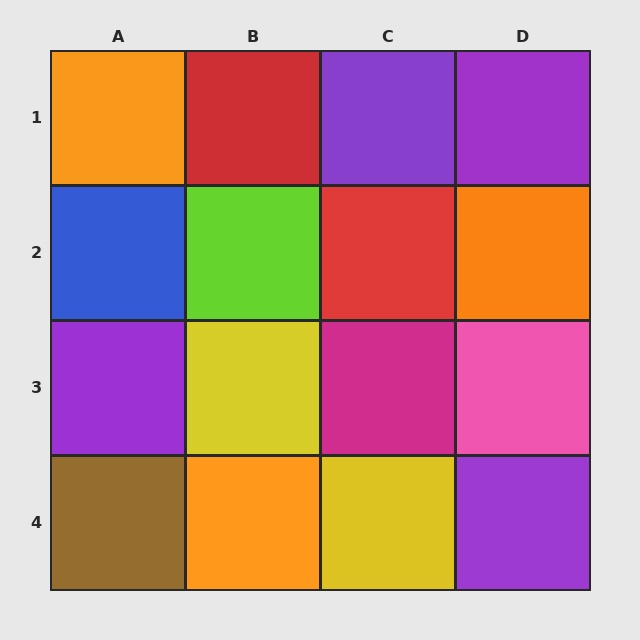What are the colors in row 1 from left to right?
Orange, red, purple, purple.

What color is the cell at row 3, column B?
Yellow.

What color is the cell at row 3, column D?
Pink.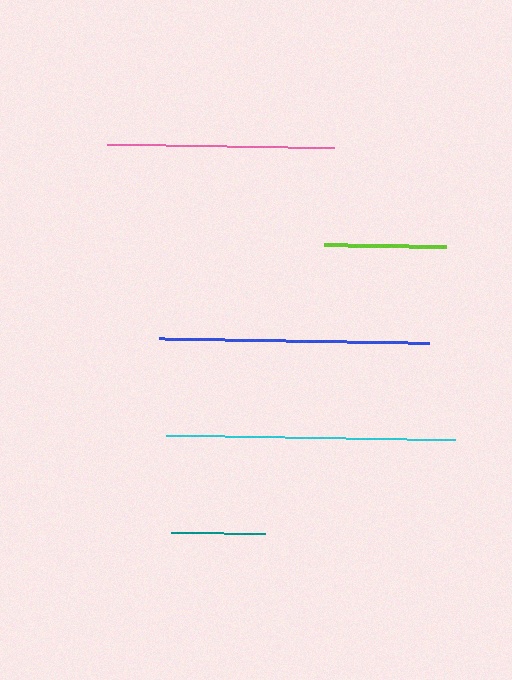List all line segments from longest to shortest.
From longest to shortest: cyan, blue, pink, lime, teal.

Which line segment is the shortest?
The teal line is the shortest at approximately 94 pixels.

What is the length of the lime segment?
The lime segment is approximately 123 pixels long.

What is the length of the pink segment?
The pink segment is approximately 227 pixels long.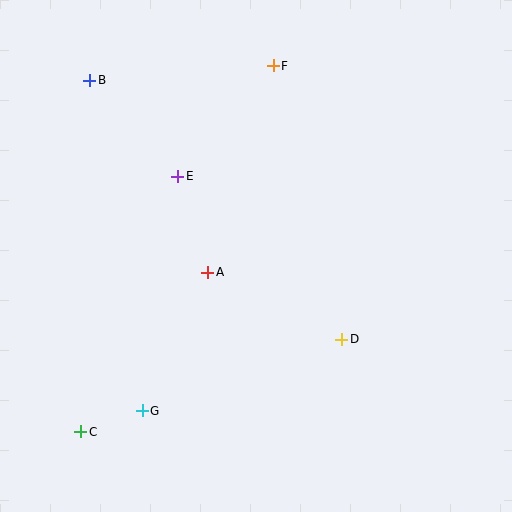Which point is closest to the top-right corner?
Point F is closest to the top-right corner.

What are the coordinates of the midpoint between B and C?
The midpoint between B and C is at (85, 256).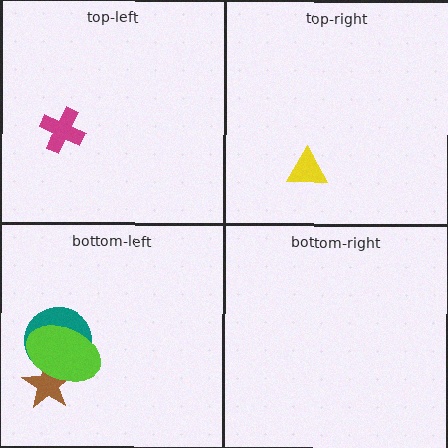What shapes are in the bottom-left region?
The brown star, the teal circle, the lime ellipse.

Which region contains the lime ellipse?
The bottom-left region.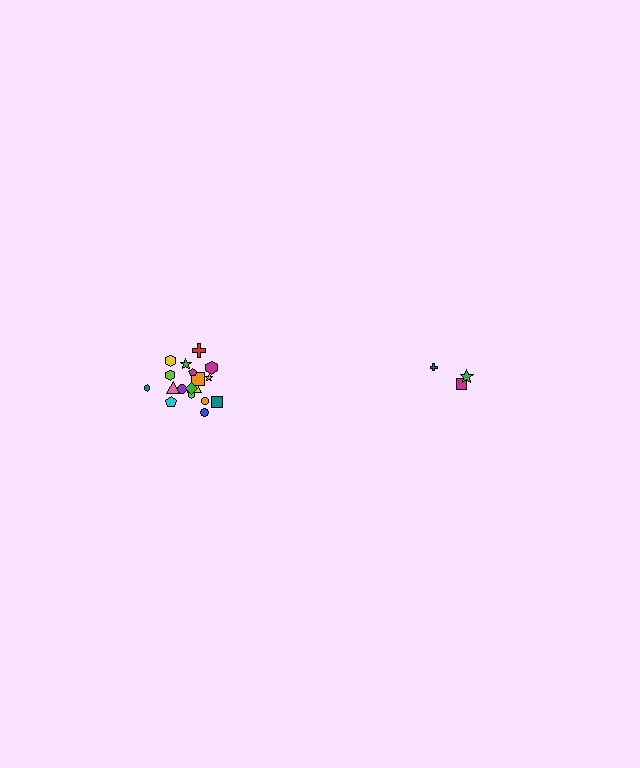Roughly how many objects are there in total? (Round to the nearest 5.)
Roughly 20 objects in total.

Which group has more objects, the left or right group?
The left group.